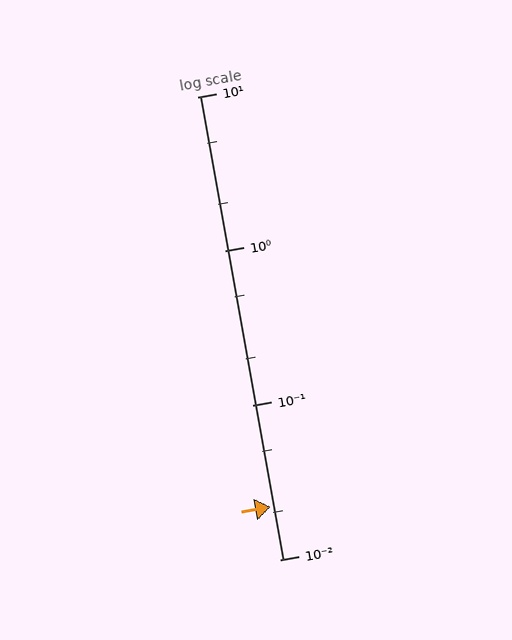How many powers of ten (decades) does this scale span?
The scale spans 3 decades, from 0.01 to 10.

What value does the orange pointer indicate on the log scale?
The pointer indicates approximately 0.022.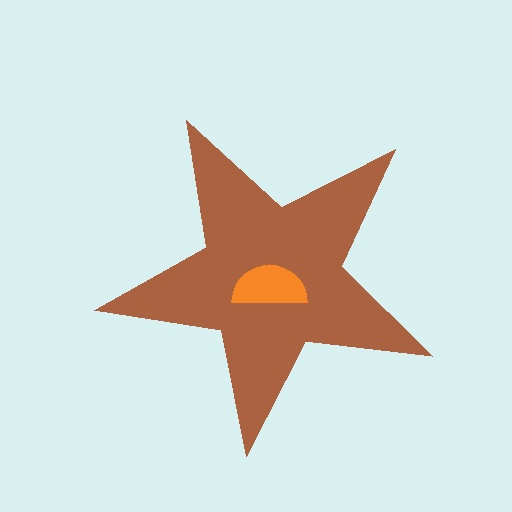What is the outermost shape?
The brown star.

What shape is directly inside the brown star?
The orange semicircle.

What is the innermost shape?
The orange semicircle.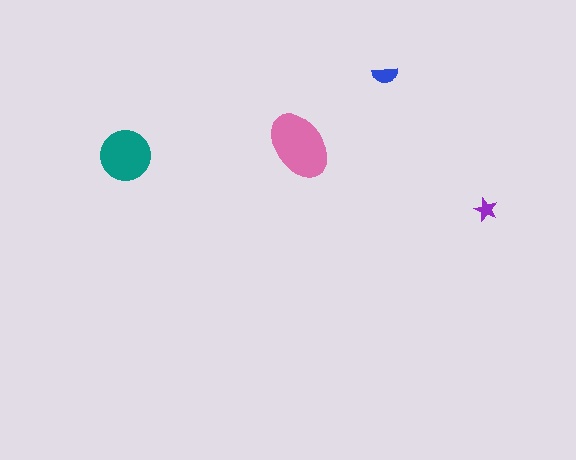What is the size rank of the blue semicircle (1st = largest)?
3rd.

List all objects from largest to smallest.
The pink ellipse, the teal circle, the blue semicircle, the purple star.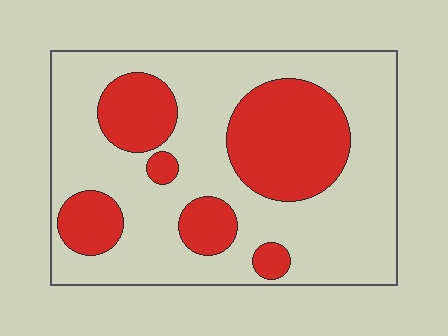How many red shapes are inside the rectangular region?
6.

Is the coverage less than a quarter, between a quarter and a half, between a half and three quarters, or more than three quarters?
Between a quarter and a half.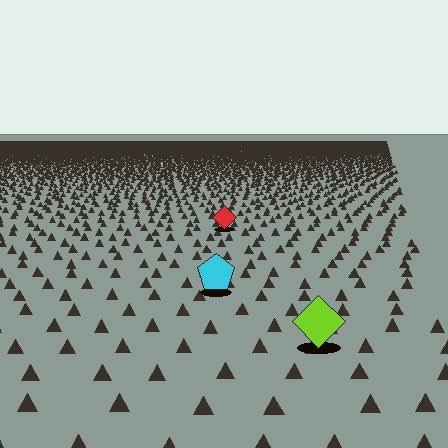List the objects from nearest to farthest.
From nearest to farthest: the lime diamond, the cyan pentagon, the red diamond.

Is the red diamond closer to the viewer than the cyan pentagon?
No. The cyan pentagon is closer — you can tell from the texture gradient: the ground texture is coarser near it.